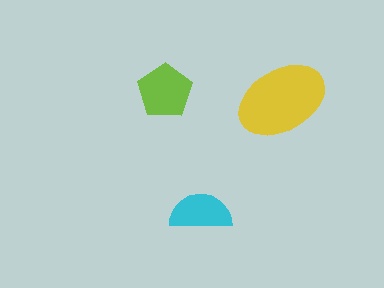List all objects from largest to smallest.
The yellow ellipse, the lime pentagon, the cyan semicircle.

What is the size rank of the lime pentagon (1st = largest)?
2nd.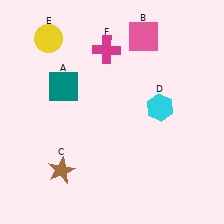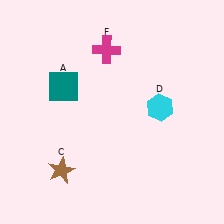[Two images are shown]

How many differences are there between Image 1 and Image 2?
There are 2 differences between the two images.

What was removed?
The pink square (B), the yellow circle (E) were removed in Image 2.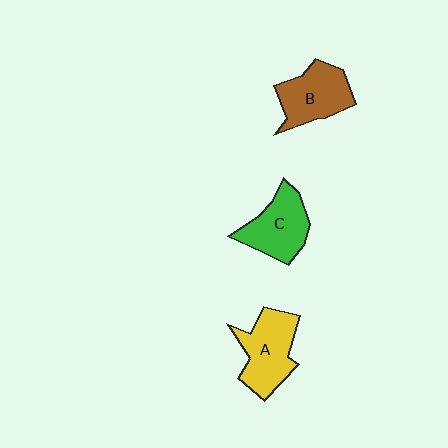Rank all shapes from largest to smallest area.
From largest to smallest: A (yellow), B (brown), C (green).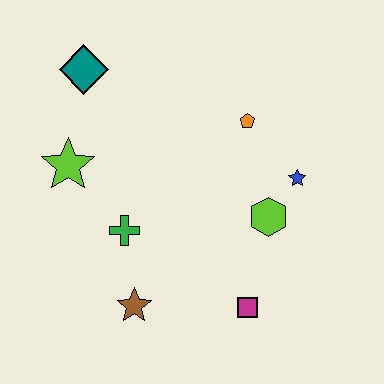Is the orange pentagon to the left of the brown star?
No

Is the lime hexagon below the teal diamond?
Yes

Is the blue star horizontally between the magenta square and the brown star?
No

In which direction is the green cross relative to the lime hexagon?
The green cross is to the left of the lime hexagon.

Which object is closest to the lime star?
The green cross is closest to the lime star.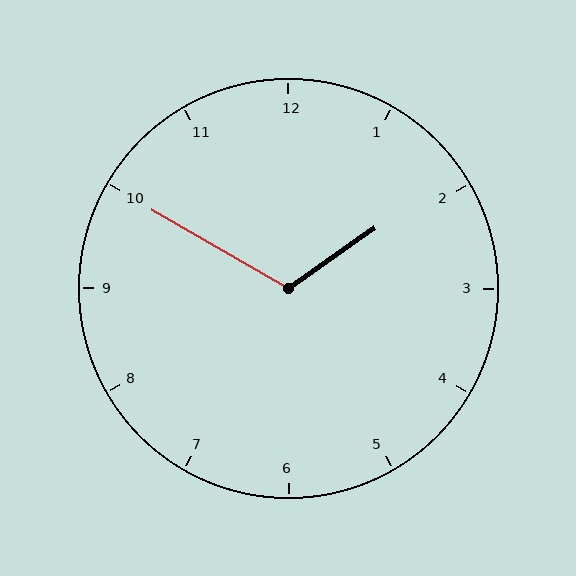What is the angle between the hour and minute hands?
Approximately 115 degrees.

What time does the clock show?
1:50.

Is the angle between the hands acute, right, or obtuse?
It is obtuse.